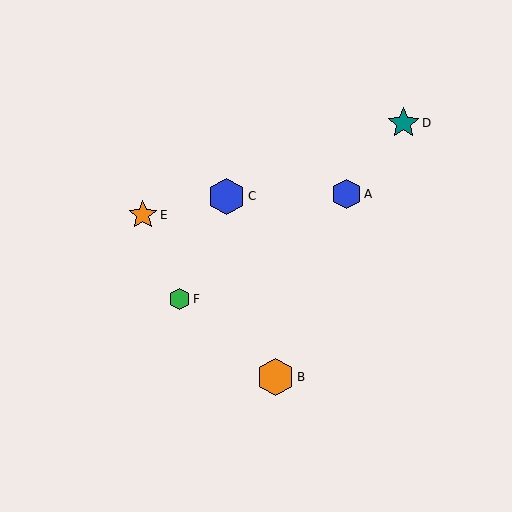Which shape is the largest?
The orange hexagon (labeled B) is the largest.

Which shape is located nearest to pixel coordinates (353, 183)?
The blue hexagon (labeled A) at (346, 194) is nearest to that location.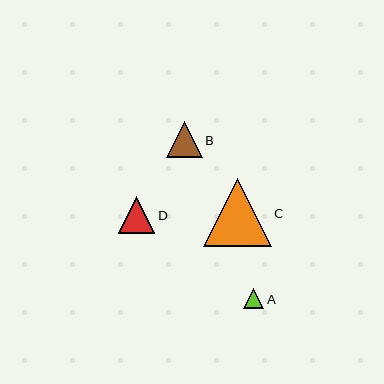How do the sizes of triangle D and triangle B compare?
Triangle D and triangle B are approximately the same size.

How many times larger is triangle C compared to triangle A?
Triangle C is approximately 3.4 times the size of triangle A.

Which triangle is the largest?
Triangle C is the largest with a size of approximately 68 pixels.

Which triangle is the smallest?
Triangle A is the smallest with a size of approximately 20 pixels.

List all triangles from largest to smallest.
From largest to smallest: C, D, B, A.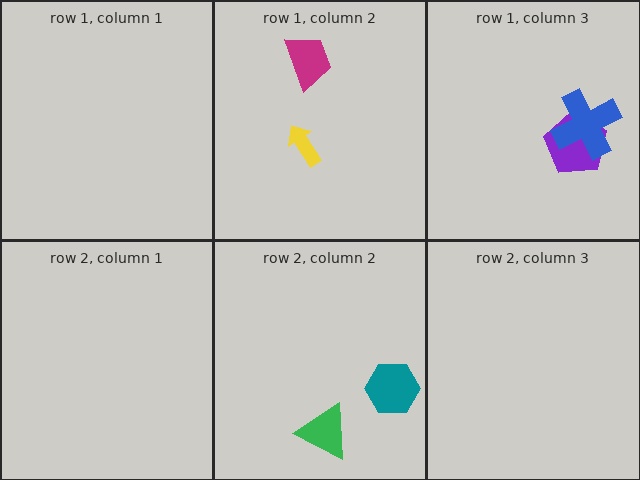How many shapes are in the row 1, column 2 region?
2.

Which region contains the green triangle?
The row 2, column 2 region.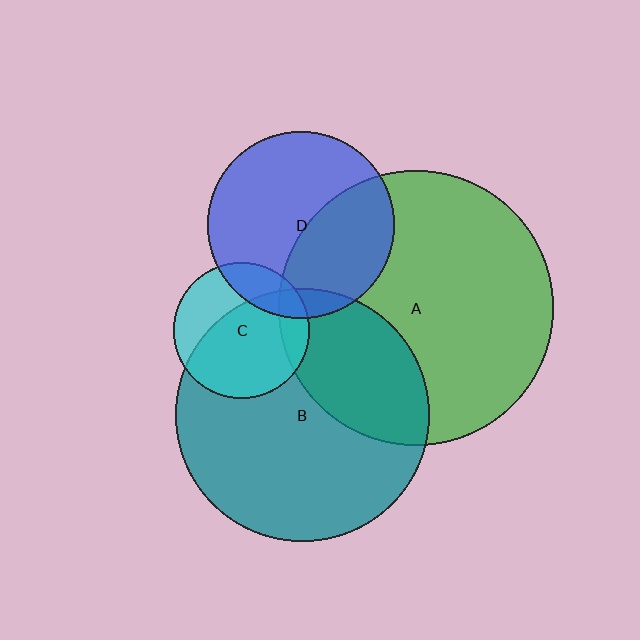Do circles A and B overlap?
Yes.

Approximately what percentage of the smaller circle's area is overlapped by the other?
Approximately 30%.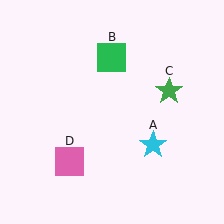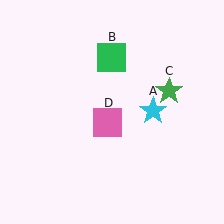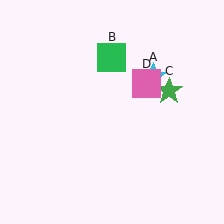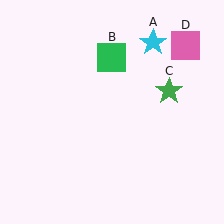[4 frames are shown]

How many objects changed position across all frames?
2 objects changed position: cyan star (object A), pink square (object D).